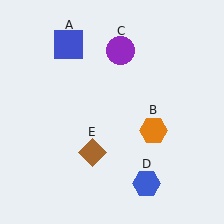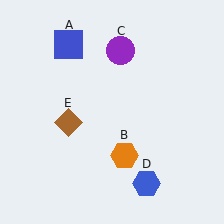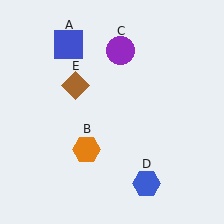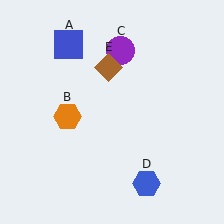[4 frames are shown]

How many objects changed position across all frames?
2 objects changed position: orange hexagon (object B), brown diamond (object E).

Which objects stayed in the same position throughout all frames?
Blue square (object A) and purple circle (object C) and blue hexagon (object D) remained stationary.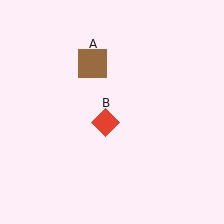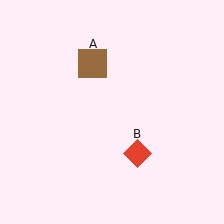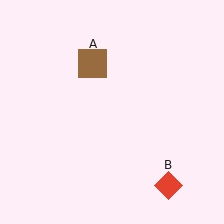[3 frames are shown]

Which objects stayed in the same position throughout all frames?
Brown square (object A) remained stationary.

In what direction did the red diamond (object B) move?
The red diamond (object B) moved down and to the right.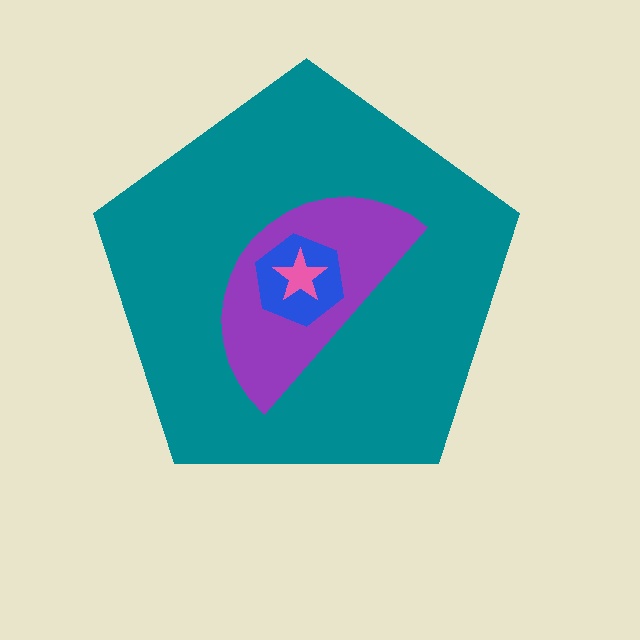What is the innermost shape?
The pink star.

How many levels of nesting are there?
4.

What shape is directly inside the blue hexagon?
The pink star.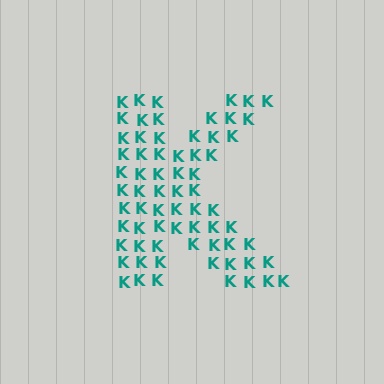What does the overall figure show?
The overall figure shows the letter K.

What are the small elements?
The small elements are letter K's.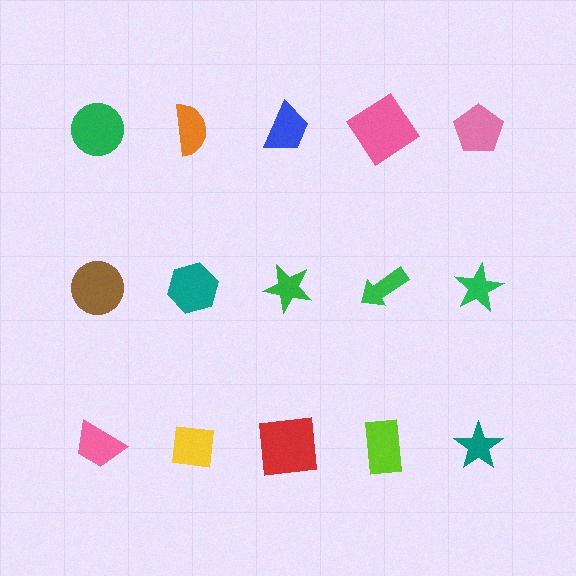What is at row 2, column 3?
A green star.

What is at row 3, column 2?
A yellow square.